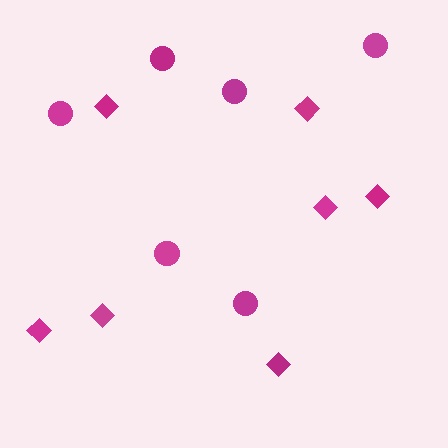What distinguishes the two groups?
There are 2 groups: one group of diamonds (7) and one group of circles (6).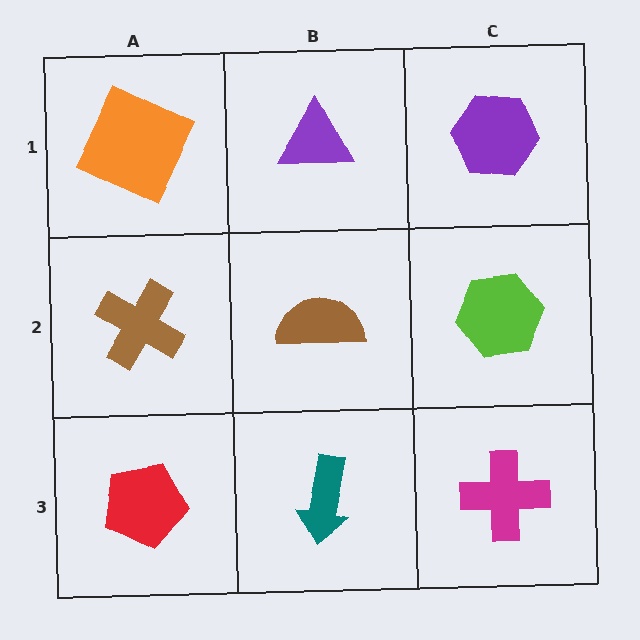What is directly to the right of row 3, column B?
A magenta cross.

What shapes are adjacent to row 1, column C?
A lime hexagon (row 2, column C), a purple triangle (row 1, column B).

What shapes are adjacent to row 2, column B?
A purple triangle (row 1, column B), a teal arrow (row 3, column B), a brown cross (row 2, column A), a lime hexagon (row 2, column C).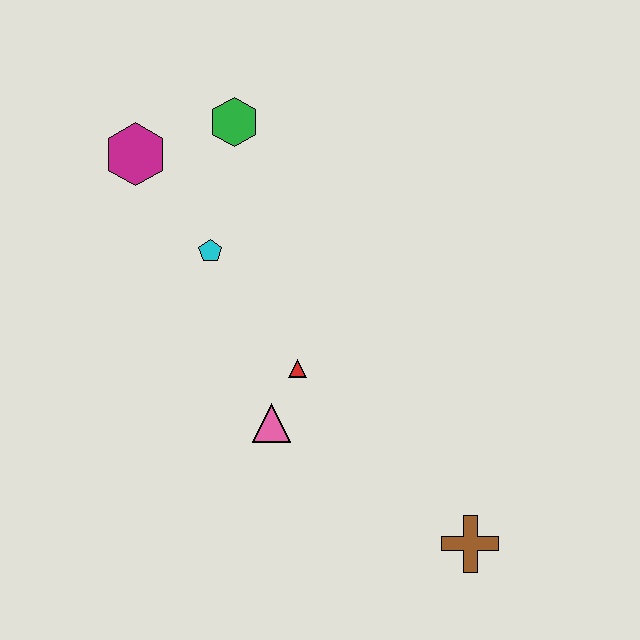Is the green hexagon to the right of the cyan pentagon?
Yes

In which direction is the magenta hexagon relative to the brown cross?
The magenta hexagon is above the brown cross.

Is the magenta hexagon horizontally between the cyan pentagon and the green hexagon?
No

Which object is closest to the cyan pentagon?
The magenta hexagon is closest to the cyan pentagon.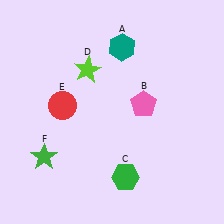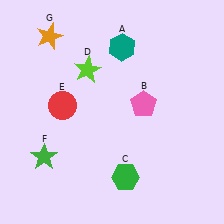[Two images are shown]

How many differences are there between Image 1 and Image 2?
There is 1 difference between the two images.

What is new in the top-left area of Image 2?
An orange star (G) was added in the top-left area of Image 2.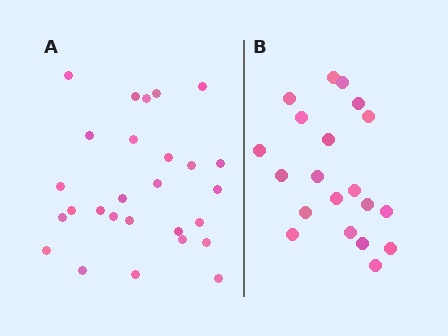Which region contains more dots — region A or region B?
Region A (the left region) has more dots.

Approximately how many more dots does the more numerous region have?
Region A has roughly 8 or so more dots than region B.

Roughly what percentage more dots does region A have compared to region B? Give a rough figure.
About 35% more.